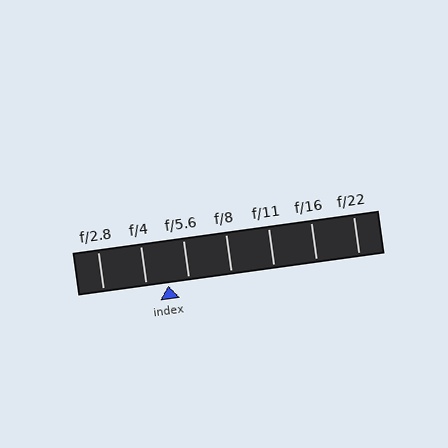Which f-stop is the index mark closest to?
The index mark is closest to f/5.6.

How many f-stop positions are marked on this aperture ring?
There are 7 f-stop positions marked.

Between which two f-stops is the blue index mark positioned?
The index mark is between f/4 and f/5.6.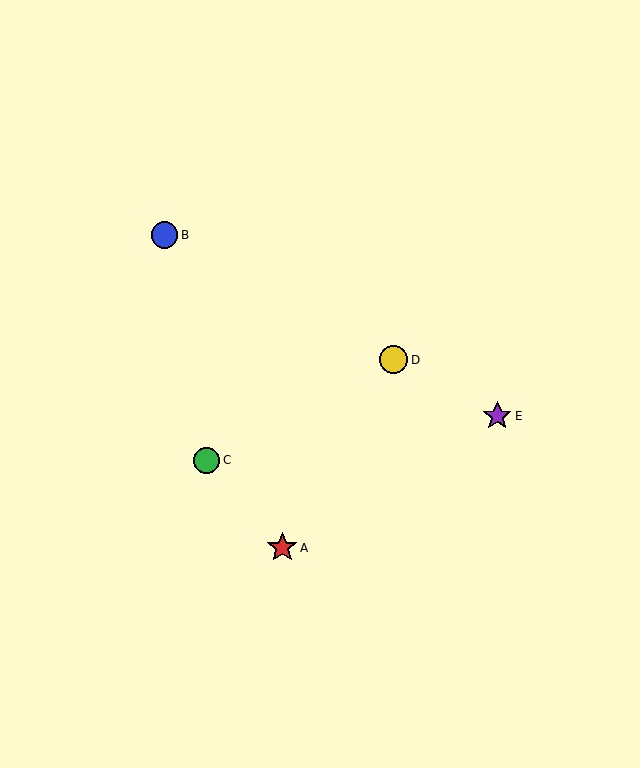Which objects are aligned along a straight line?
Objects B, D, E are aligned along a straight line.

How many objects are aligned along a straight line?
3 objects (B, D, E) are aligned along a straight line.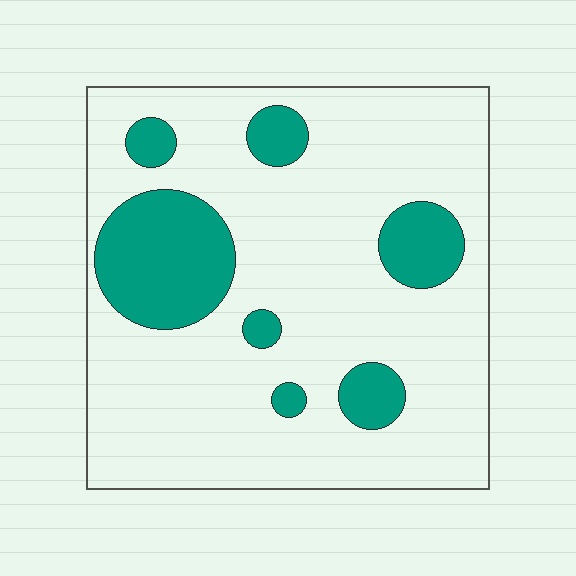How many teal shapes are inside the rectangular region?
7.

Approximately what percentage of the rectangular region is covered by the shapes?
Approximately 20%.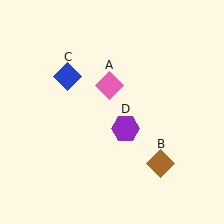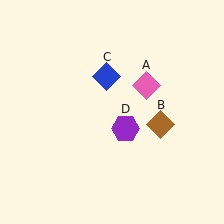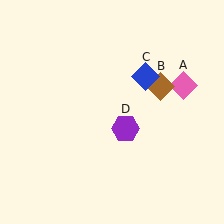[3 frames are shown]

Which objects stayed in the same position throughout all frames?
Purple hexagon (object D) remained stationary.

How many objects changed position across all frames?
3 objects changed position: pink diamond (object A), brown diamond (object B), blue diamond (object C).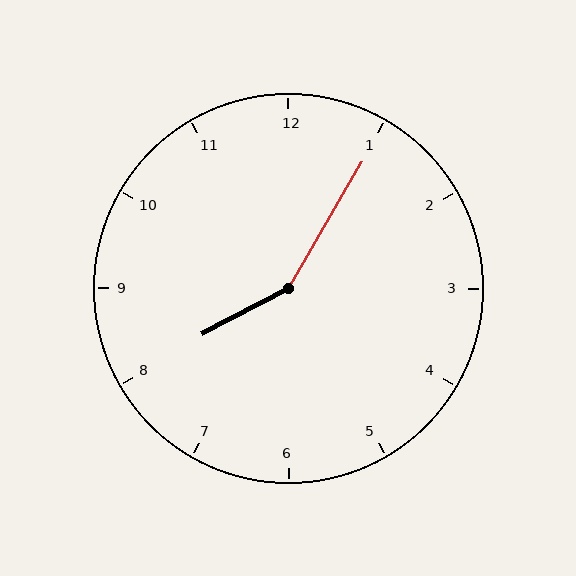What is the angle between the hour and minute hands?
Approximately 148 degrees.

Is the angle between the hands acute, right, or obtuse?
It is obtuse.